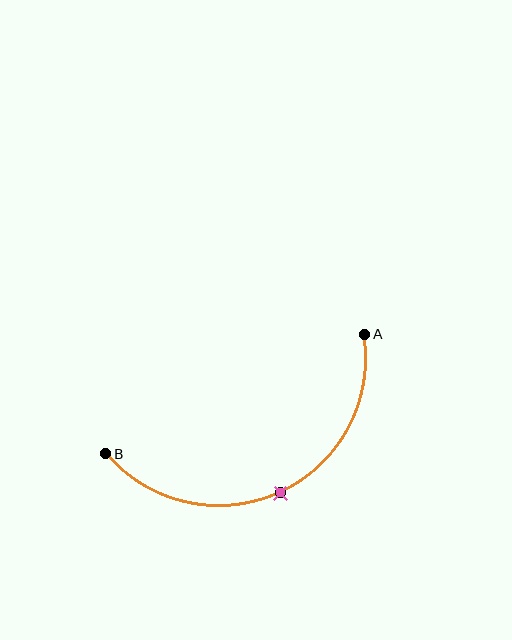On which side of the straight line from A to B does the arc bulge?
The arc bulges below the straight line connecting A and B.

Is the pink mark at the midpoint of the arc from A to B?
Yes. The pink mark lies on the arc at equal arc-length from both A and B — it is the arc midpoint.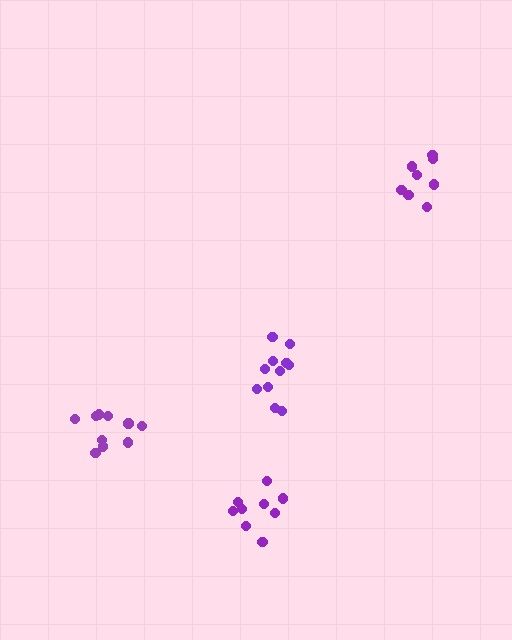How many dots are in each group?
Group 1: 9 dots, Group 2: 11 dots, Group 3: 10 dots, Group 4: 8 dots (38 total).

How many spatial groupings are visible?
There are 4 spatial groupings.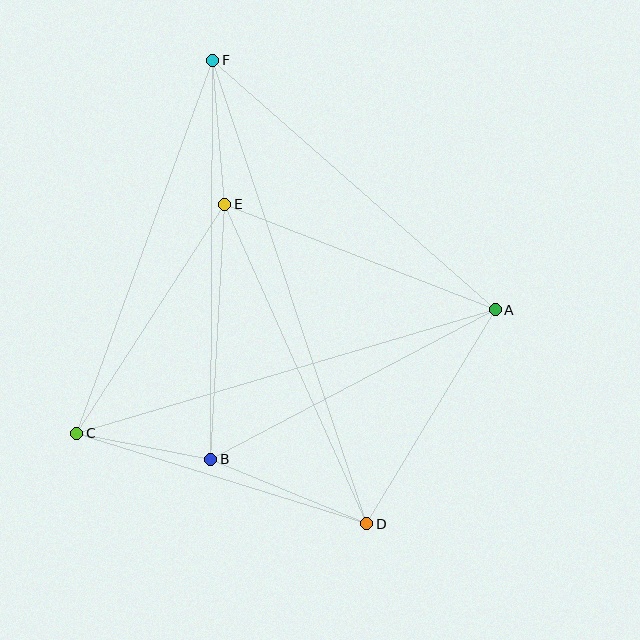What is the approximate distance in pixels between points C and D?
The distance between C and D is approximately 304 pixels.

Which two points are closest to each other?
Points B and C are closest to each other.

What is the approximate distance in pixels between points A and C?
The distance between A and C is approximately 436 pixels.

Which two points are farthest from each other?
Points D and F are farthest from each other.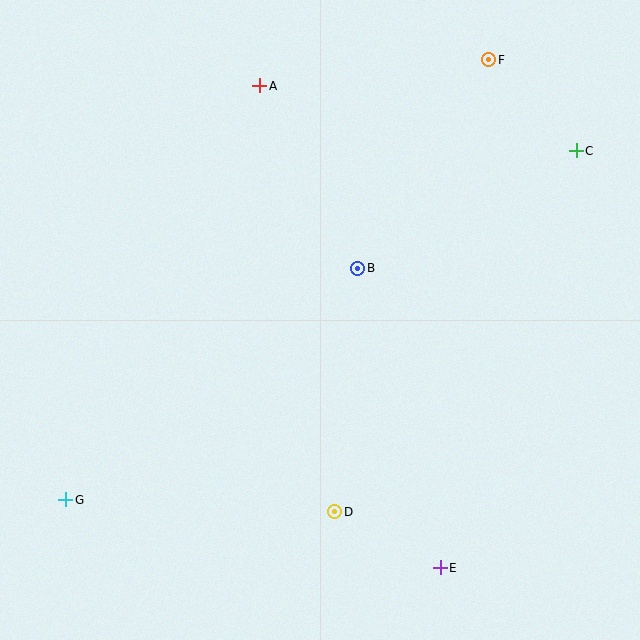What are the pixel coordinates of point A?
Point A is at (260, 86).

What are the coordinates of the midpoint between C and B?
The midpoint between C and B is at (467, 209).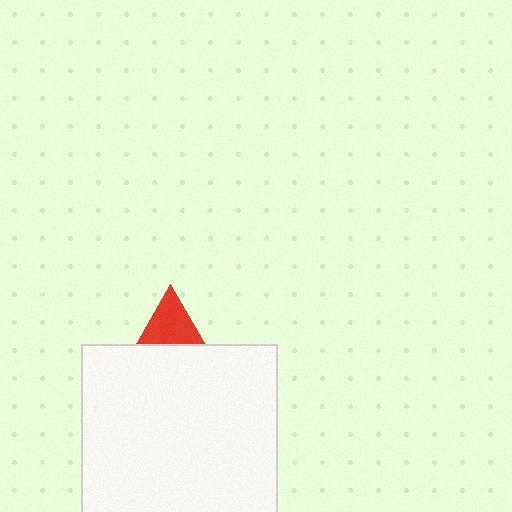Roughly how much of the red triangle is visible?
A small part of it is visible (roughly 35%).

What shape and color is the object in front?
The object in front is a white square.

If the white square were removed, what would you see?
You would see the complete red triangle.